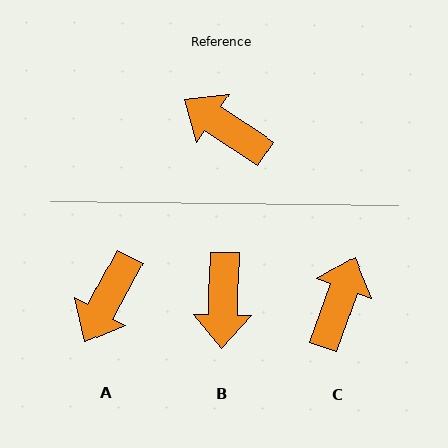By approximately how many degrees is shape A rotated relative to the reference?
Approximately 96 degrees counter-clockwise.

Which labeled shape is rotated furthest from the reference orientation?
B, about 122 degrees away.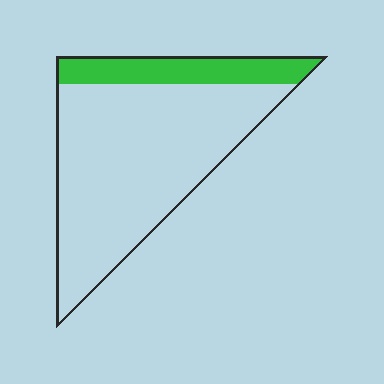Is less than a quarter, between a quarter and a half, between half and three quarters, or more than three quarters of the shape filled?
Less than a quarter.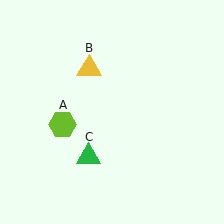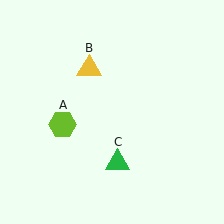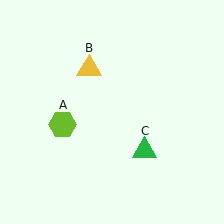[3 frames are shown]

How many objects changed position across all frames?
1 object changed position: green triangle (object C).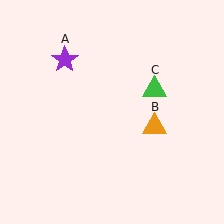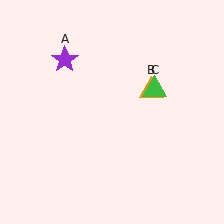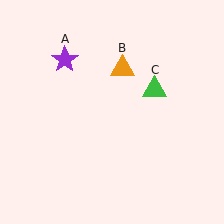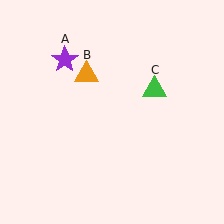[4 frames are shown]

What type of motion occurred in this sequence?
The orange triangle (object B) rotated counterclockwise around the center of the scene.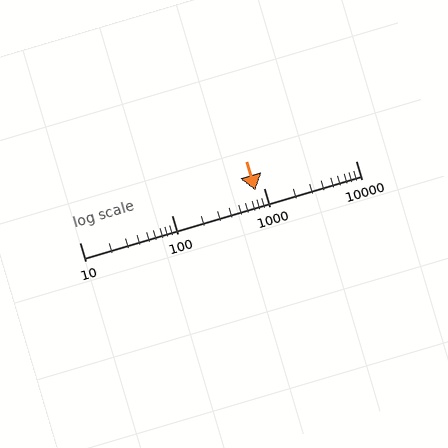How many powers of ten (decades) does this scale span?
The scale spans 3 decades, from 10 to 10000.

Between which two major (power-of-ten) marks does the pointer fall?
The pointer is between 100 and 1000.